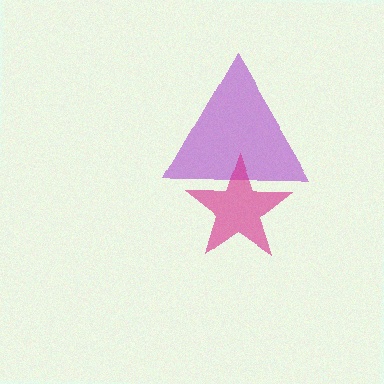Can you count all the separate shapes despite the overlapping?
Yes, there are 2 separate shapes.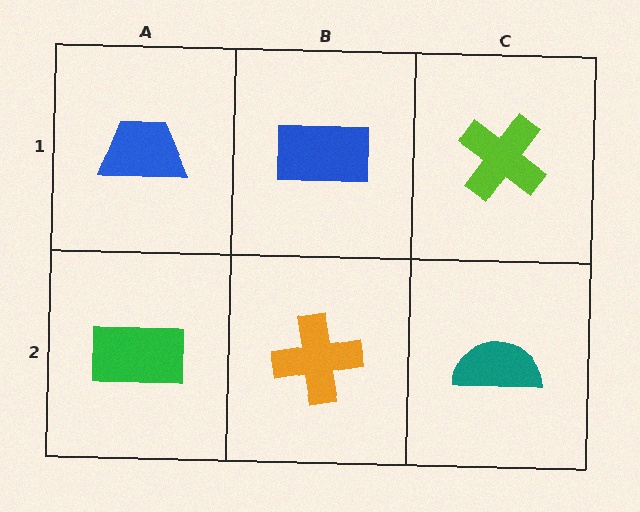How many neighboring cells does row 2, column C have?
2.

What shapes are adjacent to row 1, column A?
A green rectangle (row 2, column A), a blue rectangle (row 1, column B).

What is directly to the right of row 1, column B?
A lime cross.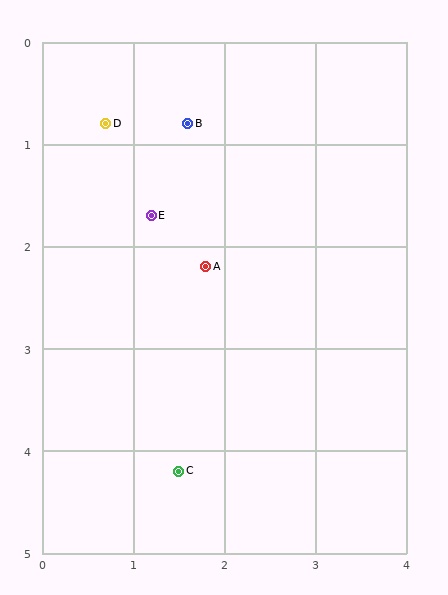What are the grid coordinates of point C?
Point C is at approximately (1.5, 4.2).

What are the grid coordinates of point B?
Point B is at approximately (1.6, 0.8).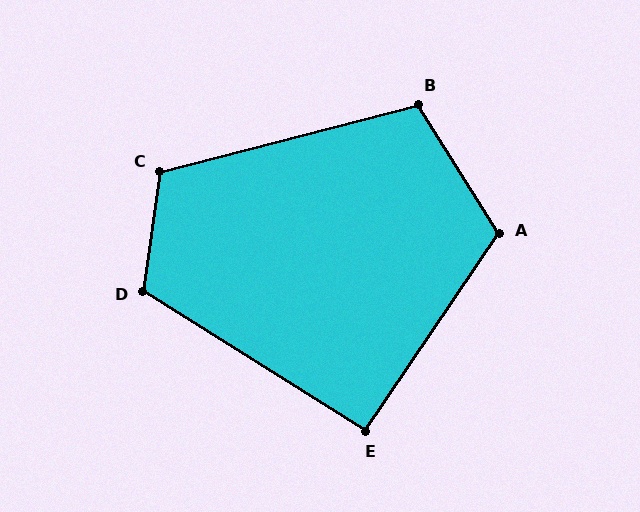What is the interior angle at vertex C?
Approximately 113 degrees (obtuse).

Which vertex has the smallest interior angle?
E, at approximately 92 degrees.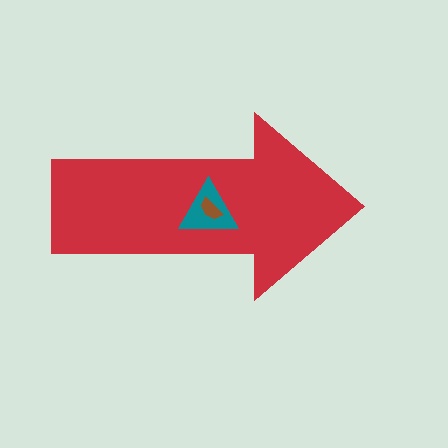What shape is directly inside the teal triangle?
The brown semicircle.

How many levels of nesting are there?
3.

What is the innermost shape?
The brown semicircle.